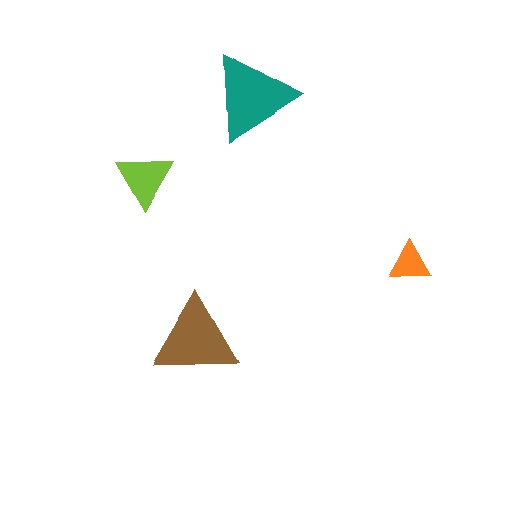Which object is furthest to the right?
The orange triangle is rightmost.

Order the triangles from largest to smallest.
the teal one, the brown one, the lime one, the orange one.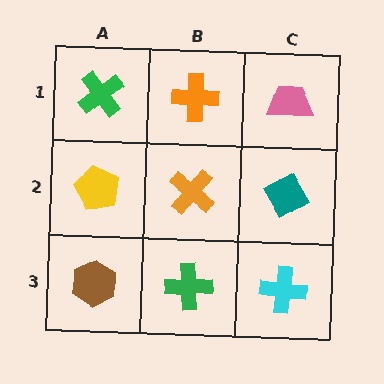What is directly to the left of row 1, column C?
An orange cross.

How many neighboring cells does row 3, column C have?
2.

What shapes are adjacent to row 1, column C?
A teal diamond (row 2, column C), an orange cross (row 1, column B).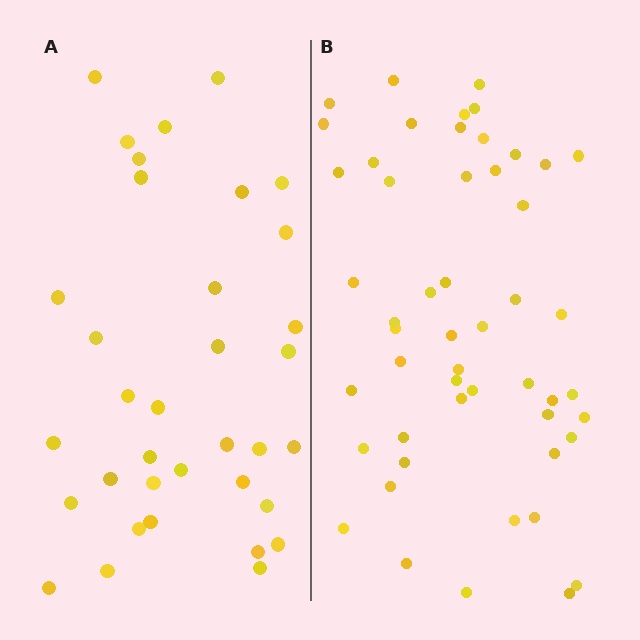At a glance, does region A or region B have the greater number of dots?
Region B (the right region) has more dots.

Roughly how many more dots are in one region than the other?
Region B has approximately 15 more dots than region A.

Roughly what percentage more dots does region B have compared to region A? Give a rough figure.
About 45% more.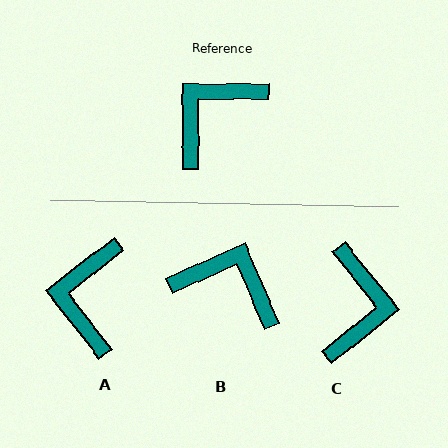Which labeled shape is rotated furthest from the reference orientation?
C, about 142 degrees away.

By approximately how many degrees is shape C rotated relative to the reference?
Approximately 142 degrees clockwise.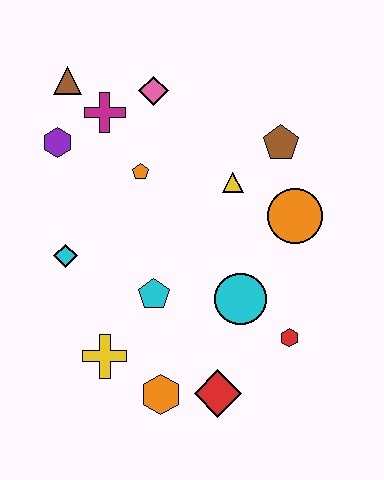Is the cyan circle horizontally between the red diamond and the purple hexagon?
No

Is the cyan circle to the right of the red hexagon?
No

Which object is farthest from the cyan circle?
The brown triangle is farthest from the cyan circle.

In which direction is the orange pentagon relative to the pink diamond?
The orange pentagon is below the pink diamond.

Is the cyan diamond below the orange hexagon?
No